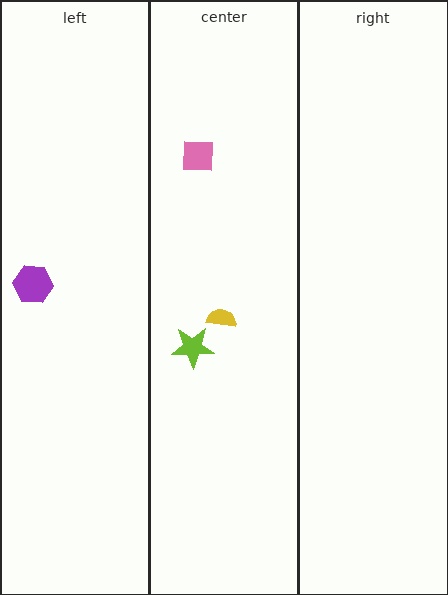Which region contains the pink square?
The center region.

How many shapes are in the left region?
1.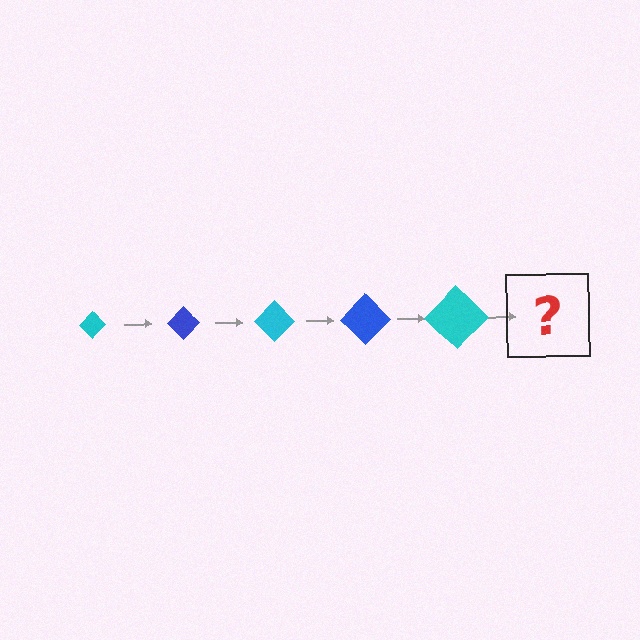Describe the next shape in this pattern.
It should be a blue diamond, larger than the previous one.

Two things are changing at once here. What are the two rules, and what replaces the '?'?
The two rules are that the diamond grows larger each step and the color cycles through cyan and blue. The '?' should be a blue diamond, larger than the previous one.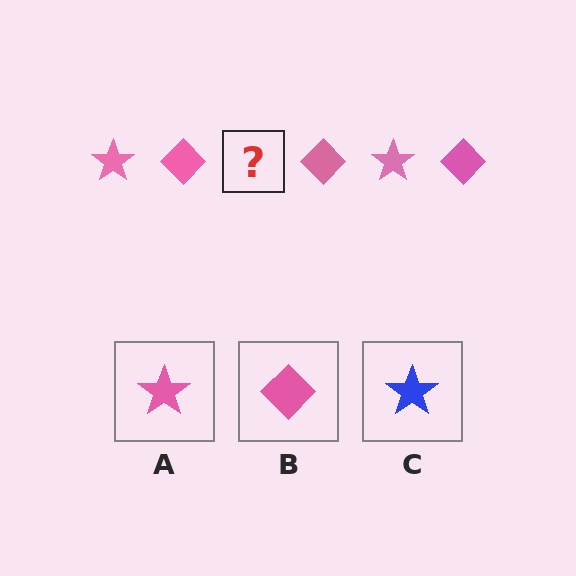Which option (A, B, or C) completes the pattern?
A.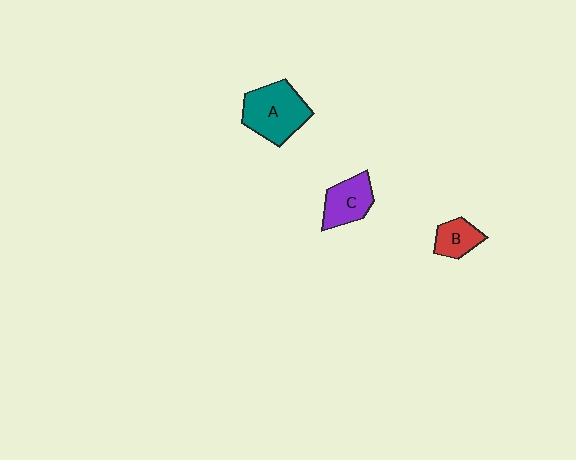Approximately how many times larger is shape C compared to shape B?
Approximately 1.4 times.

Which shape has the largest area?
Shape A (teal).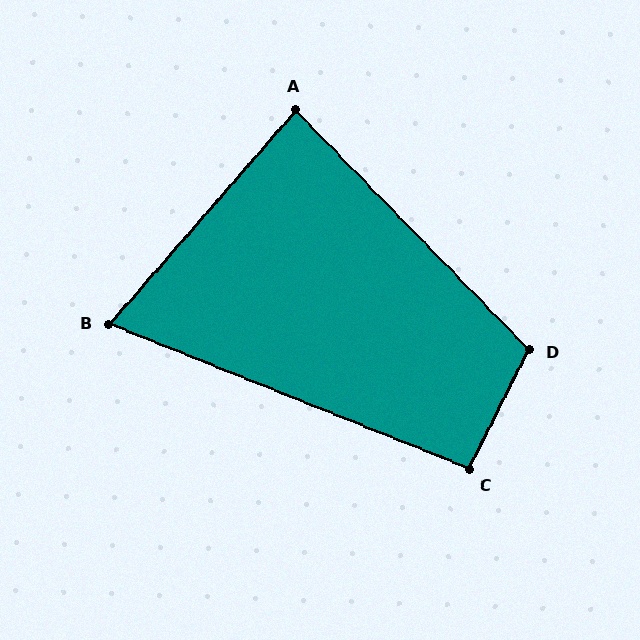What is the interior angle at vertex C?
Approximately 95 degrees (approximately right).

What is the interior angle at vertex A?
Approximately 85 degrees (approximately right).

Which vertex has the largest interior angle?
D, at approximately 109 degrees.